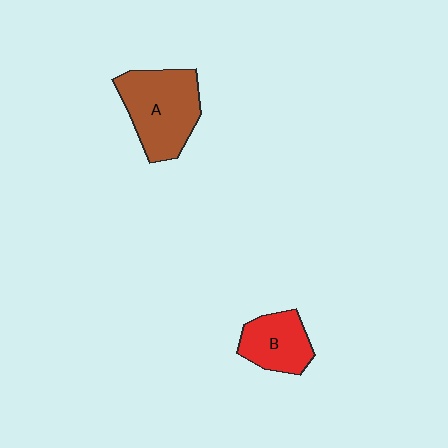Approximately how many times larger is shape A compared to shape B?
Approximately 1.6 times.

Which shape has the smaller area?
Shape B (red).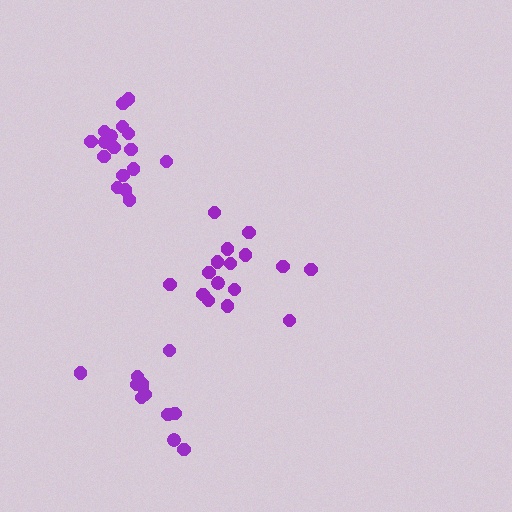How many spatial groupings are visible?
There are 3 spatial groupings.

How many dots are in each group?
Group 1: 17 dots, Group 2: 13 dots, Group 3: 17 dots (47 total).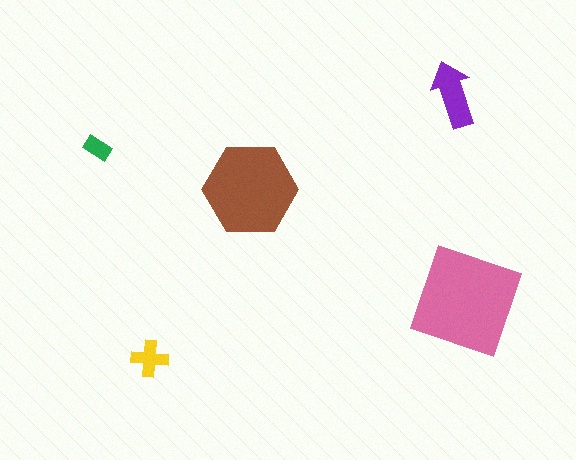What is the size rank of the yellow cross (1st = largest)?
4th.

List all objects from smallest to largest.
The green rectangle, the yellow cross, the purple arrow, the brown hexagon, the pink diamond.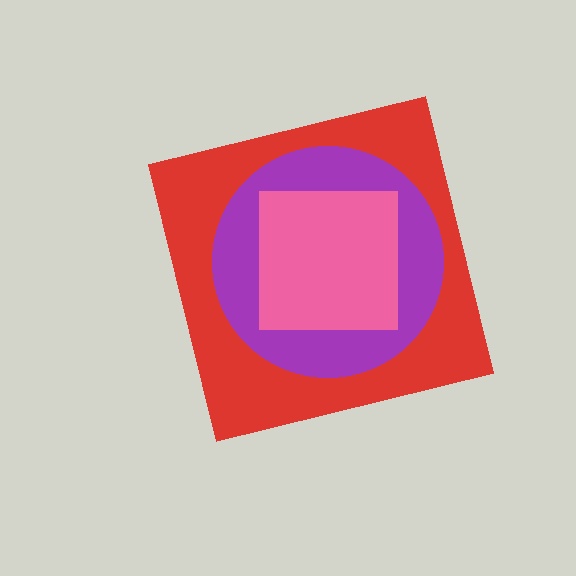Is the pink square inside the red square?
Yes.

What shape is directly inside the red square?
The purple circle.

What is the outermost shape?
The red square.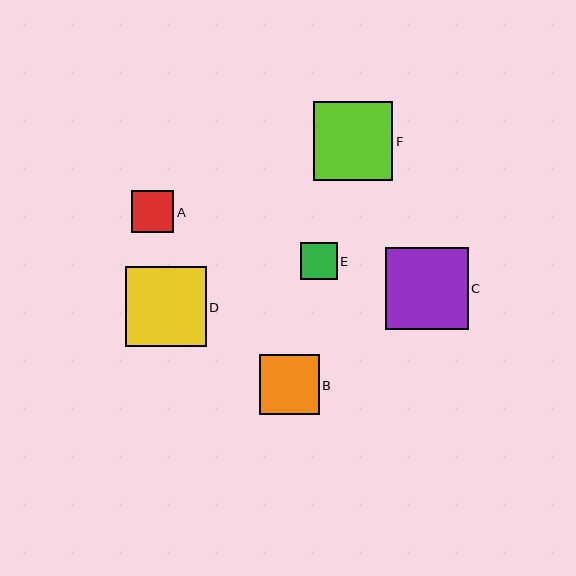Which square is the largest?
Square C is the largest with a size of approximately 82 pixels.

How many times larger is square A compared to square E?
Square A is approximately 1.2 times the size of square E.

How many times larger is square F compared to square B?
Square F is approximately 1.3 times the size of square B.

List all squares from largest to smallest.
From largest to smallest: C, D, F, B, A, E.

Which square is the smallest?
Square E is the smallest with a size of approximately 37 pixels.